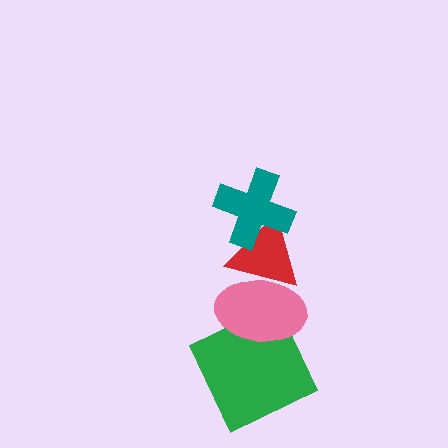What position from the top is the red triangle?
The red triangle is 2nd from the top.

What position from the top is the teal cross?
The teal cross is 1st from the top.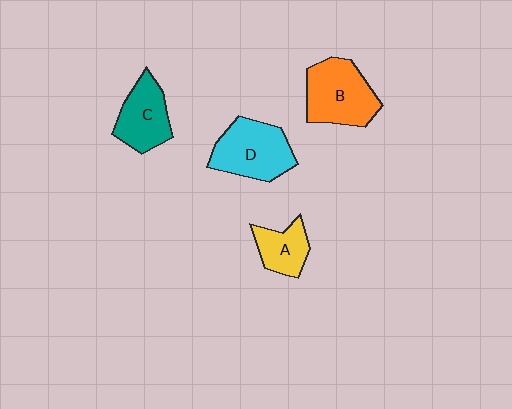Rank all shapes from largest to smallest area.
From largest to smallest: B (orange), D (cyan), C (teal), A (yellow).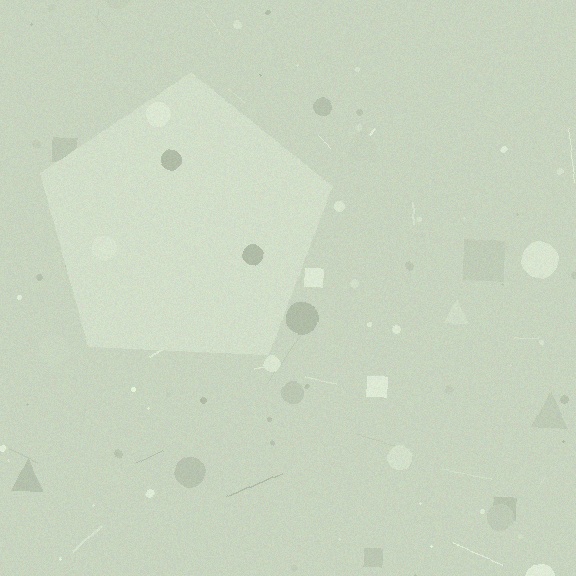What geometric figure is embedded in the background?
A pentagon is embedded in the background.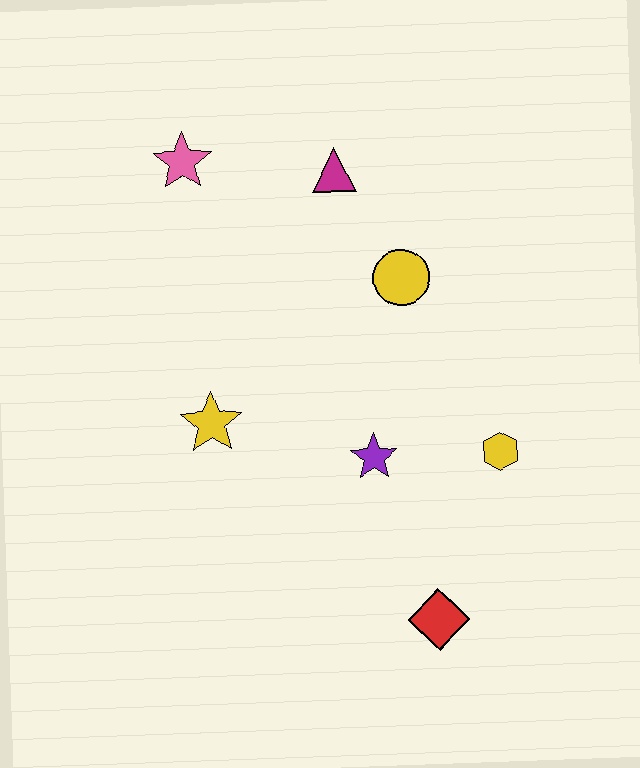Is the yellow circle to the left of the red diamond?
Yes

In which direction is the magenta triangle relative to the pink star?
The magenta triangle is to the right of the pink star.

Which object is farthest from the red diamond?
The pink star is farthest from the red diamond.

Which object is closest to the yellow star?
The purple star is closest to the yellow star.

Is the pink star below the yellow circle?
No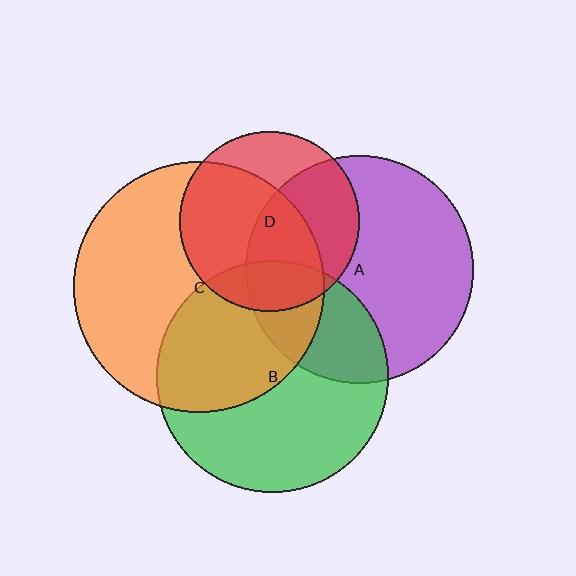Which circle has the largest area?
Circle C (orange).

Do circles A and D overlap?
Yes.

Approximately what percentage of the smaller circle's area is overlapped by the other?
Approximately 50%.